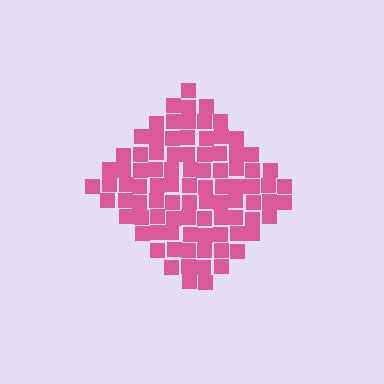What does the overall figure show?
The overall figure shows a diamond.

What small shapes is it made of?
It is made of small squares.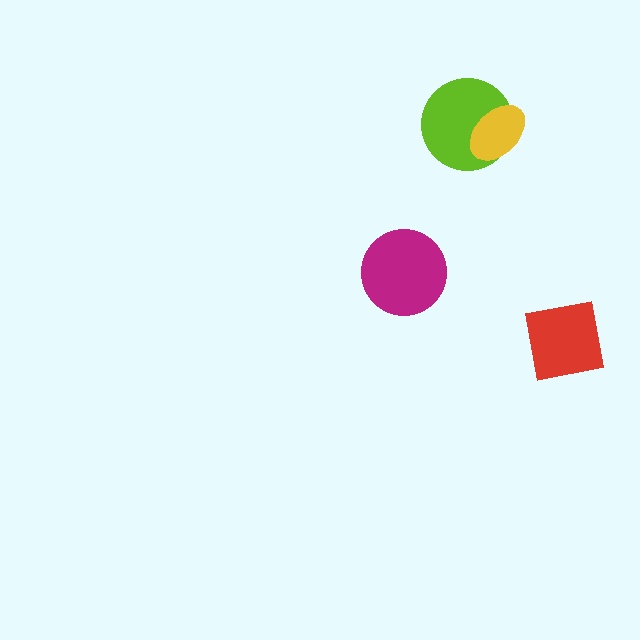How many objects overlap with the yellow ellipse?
1 object overlaps with the yellow ellipse.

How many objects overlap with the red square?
0 objects overlap with the red square.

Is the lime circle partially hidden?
Yes, it is partially covered by another shape.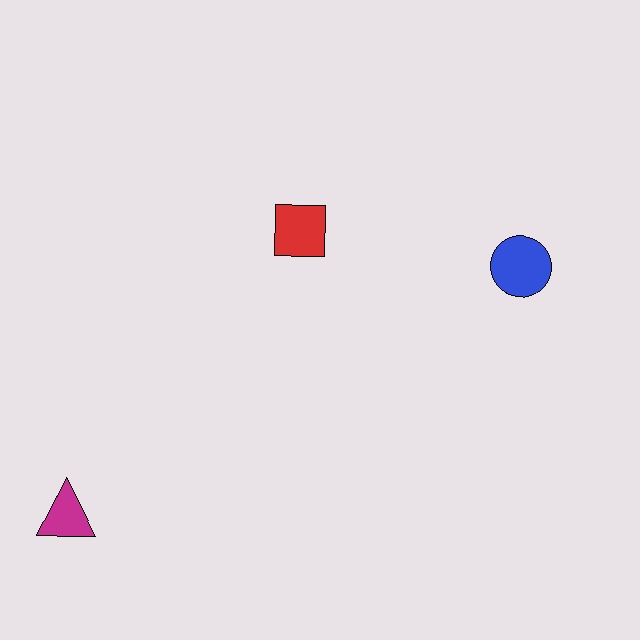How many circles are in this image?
There is 1 circle.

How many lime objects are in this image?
There are no lime objects.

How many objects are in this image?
There are 3 objects.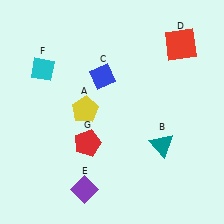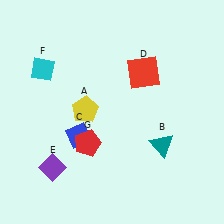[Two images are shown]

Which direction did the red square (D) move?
The red square (D) moved left.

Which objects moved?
The objects that moved are: the blue diamond (C), the red square (D), the purple diamond (E).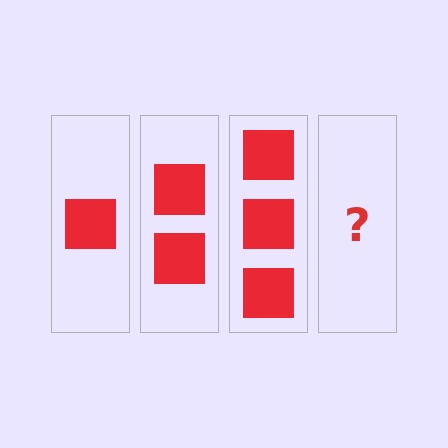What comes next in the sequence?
The next element should be 4 squares.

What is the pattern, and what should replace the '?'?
The pattern is that each step adds one more square. The '?' should be 4 squares.